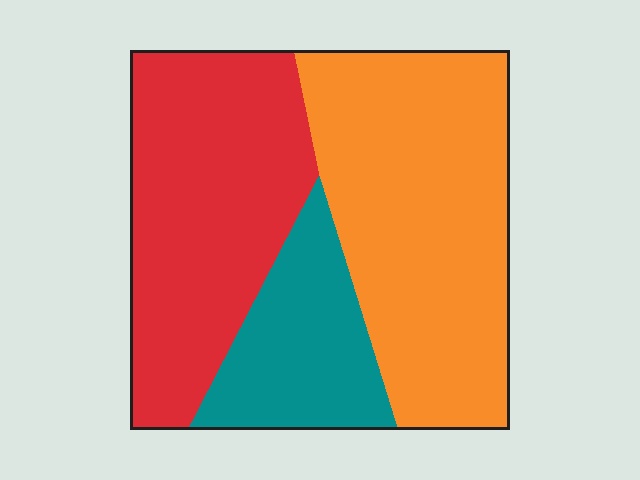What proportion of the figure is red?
Red covers around 35% of the figure.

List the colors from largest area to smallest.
From largest to smallest: orange, red, teal.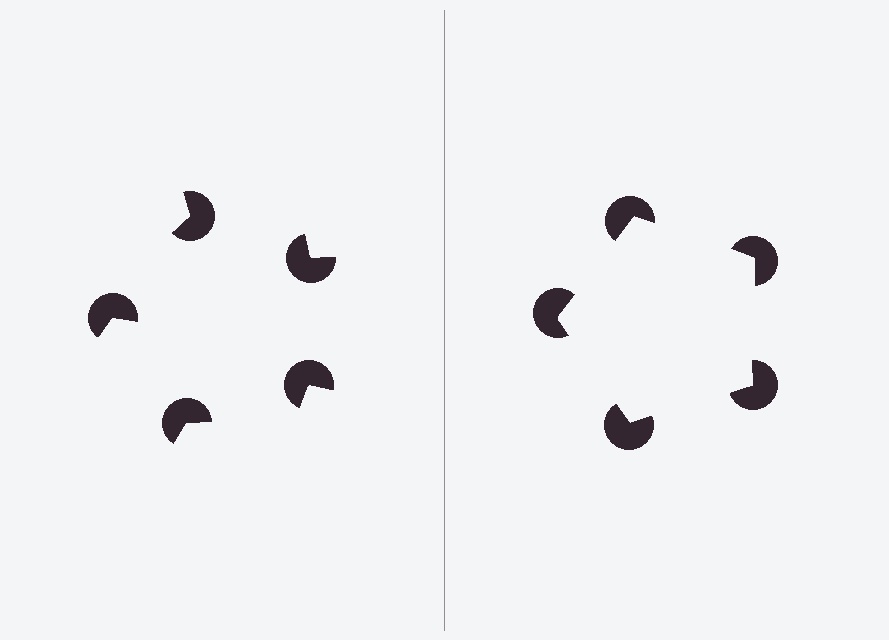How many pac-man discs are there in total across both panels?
10 — 5 on each side.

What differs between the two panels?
The pac-man discs are positioned identically on both sides; only the wedge orientations differ. On the right they align to a pentagon; on the left they are misaligned.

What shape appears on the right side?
An illusory pentagon.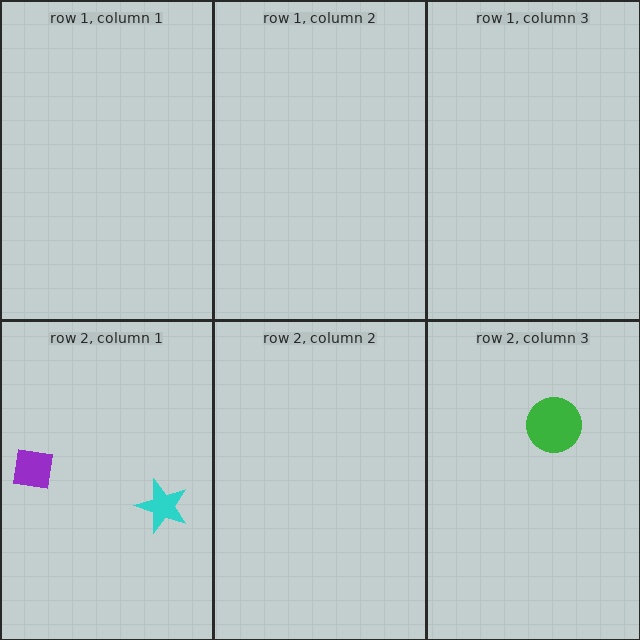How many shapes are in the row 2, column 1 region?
2.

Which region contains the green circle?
The row 2, column 3 region.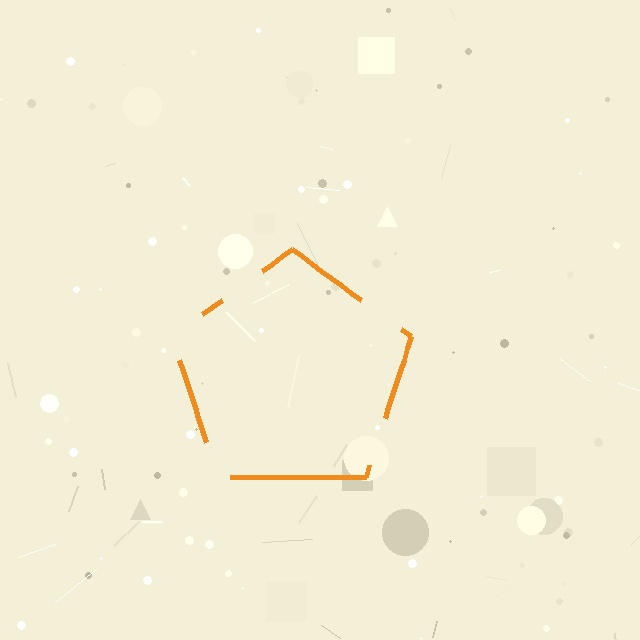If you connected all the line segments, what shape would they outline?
They would outline a pentagon.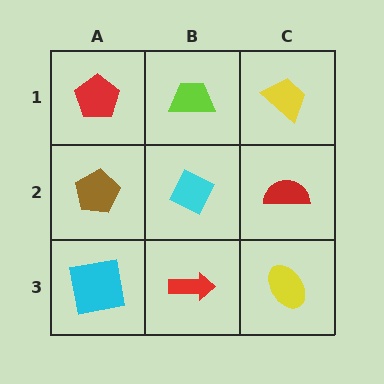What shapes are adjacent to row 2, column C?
A yellow trapezoid (row 1, column C), a yellow ellipse (row 3, column C), a cyan diamond (row 2, column B).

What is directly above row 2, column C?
A yellow trapezoid.